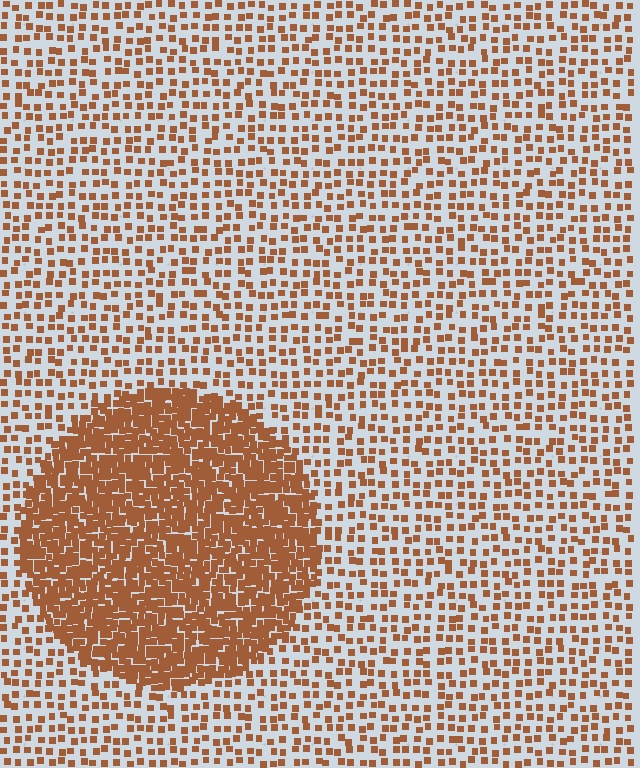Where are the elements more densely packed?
The elements are more densely packed inside the circle boundary.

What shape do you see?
I see a circle.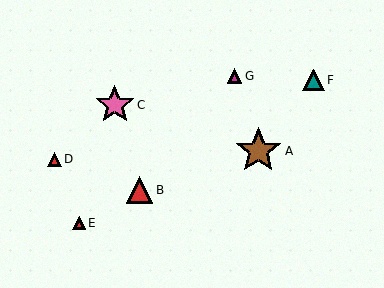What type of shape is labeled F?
Shape F is a teal triangle.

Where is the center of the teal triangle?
The center of the teal triangle is at (313, 79).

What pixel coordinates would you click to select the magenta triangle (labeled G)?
Click at (234, 76) to select the magenta triangle G.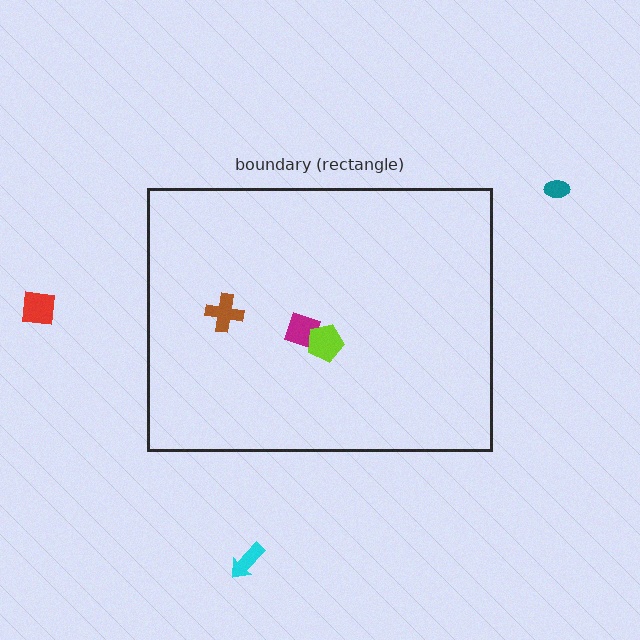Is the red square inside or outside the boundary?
Outside.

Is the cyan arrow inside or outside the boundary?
Outside.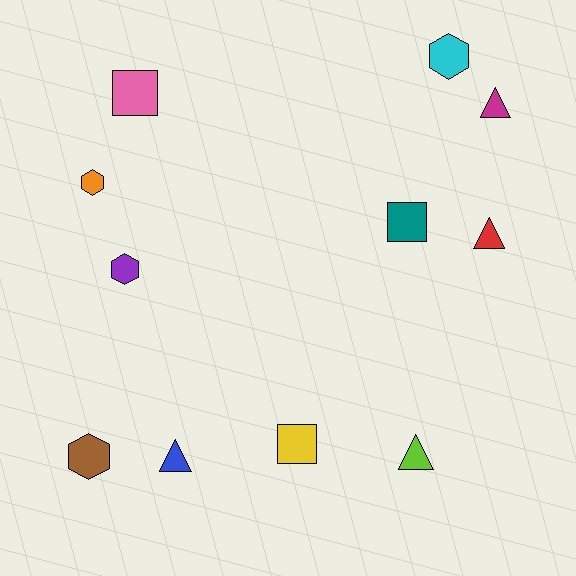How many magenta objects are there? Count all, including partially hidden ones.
There is 1 magenta object.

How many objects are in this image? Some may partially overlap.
There are 11 objects.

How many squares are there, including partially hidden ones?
There are 3 squares.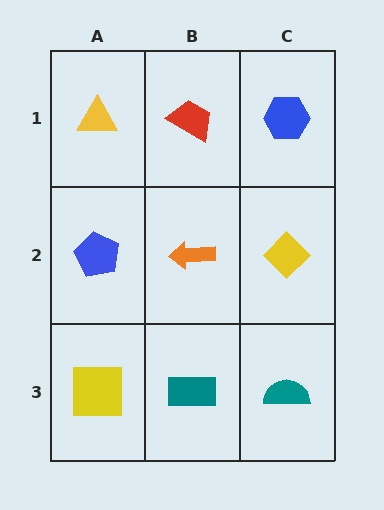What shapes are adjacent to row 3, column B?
An orange arrow (row 2, column B), a yellow square (row 3, column A), a teal semicircle (row 3, column C).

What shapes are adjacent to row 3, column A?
A blue pentagon (row 2, column A), a teal rectangle (row 3, column B).